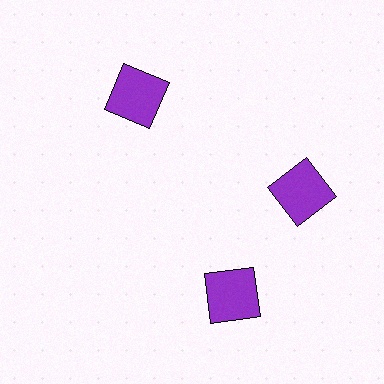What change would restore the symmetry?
The symmetry would be restored by rotating it back into even spacing with its neighbors so that all 3 squares sit at equal angles and equal distance from the center.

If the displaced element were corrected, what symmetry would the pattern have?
It would have 3-fold rotational symmetry — the pattern would map onto itself every 120 degrees.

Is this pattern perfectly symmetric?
No. The 3 purple squares are arranged in a ring, but one element near the 7 o'clock position is rotated out of alignment along the ring, breaking the 3-fold rotational symmetry.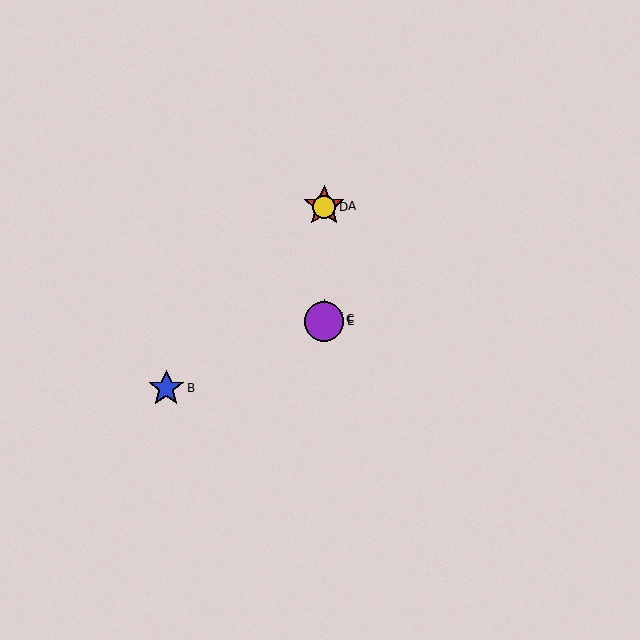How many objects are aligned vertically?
4 objects (A, C, D, E) are aligned vertically.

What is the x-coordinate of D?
Object D is at x≈324.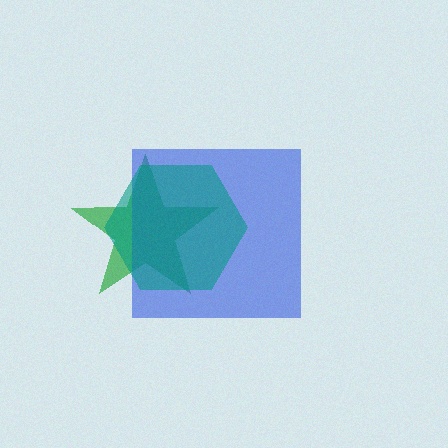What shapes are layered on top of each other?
The layered shapes are: a green star, a blue square, a teal hexagon.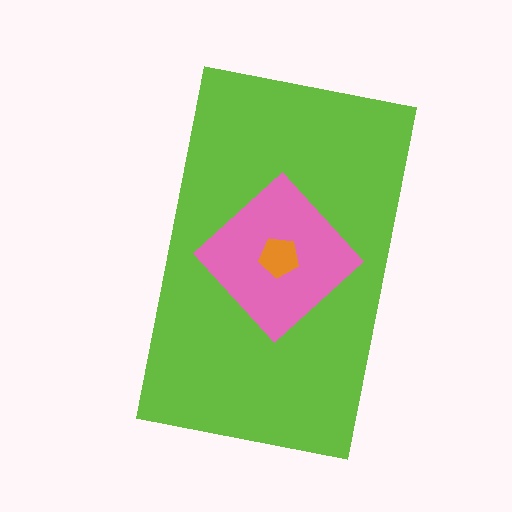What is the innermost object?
The orange pentagon.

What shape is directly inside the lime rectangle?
The pink diamond.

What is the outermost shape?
The lime rectangle.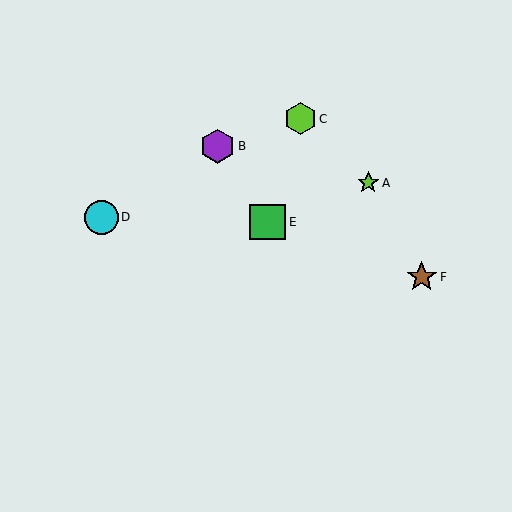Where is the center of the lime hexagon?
The center of the lime hexagon is at (300, 119).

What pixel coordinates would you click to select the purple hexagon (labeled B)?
Click at (218, 146) to select the purple hexagon B.